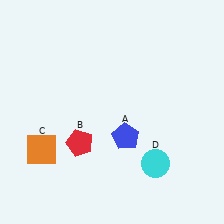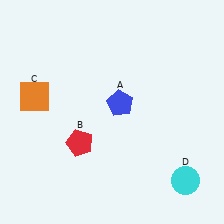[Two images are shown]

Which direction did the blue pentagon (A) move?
The blue pentagon (A) moved up.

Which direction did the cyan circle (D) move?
The cyan circle (D) moved right.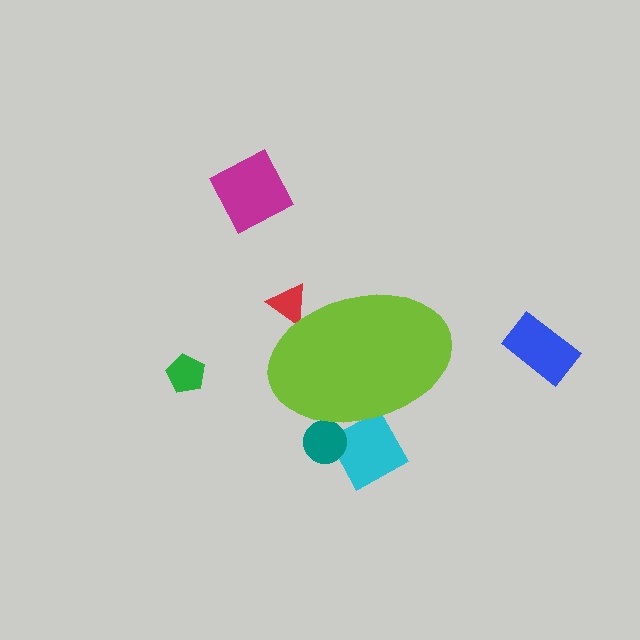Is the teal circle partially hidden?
Yes, the teal circle is partially hidden behind the lime ellipse.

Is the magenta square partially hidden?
No, the magenta square is fully visible.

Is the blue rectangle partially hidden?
No, the blue rectangle is fully visible.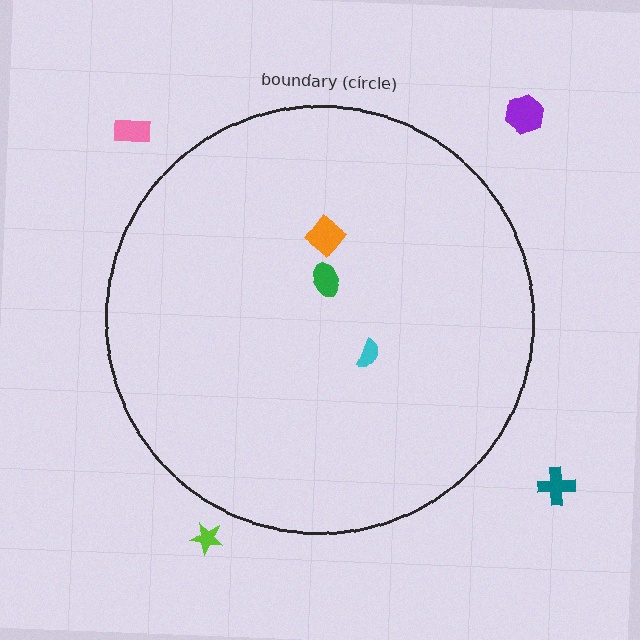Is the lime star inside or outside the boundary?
Outside.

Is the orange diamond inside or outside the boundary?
Inside.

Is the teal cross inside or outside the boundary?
Outside.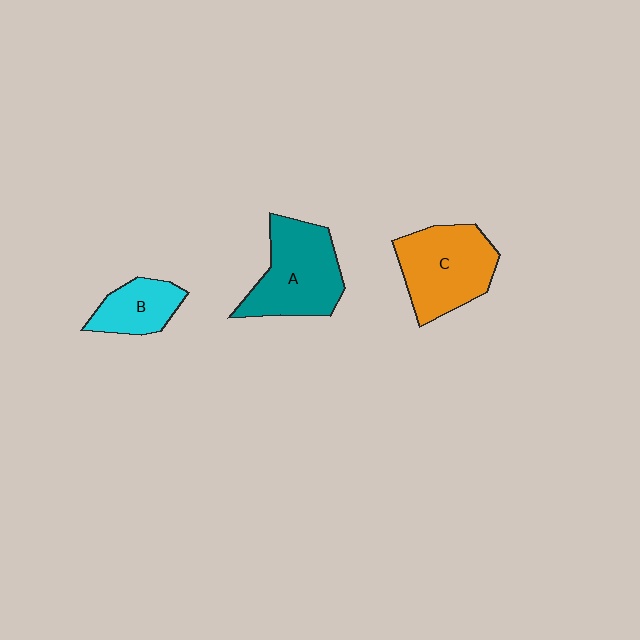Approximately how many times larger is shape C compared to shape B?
Approximately 1.8 times.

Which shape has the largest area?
Shape A (teal).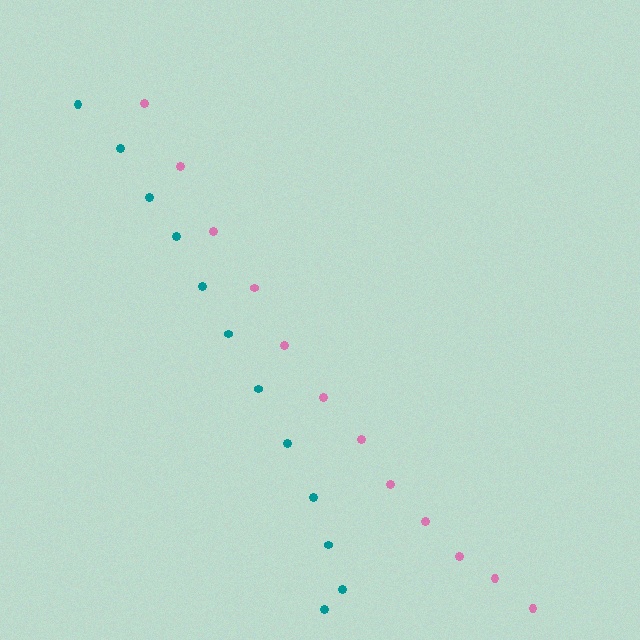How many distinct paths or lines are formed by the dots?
There are 2 distinct paths.